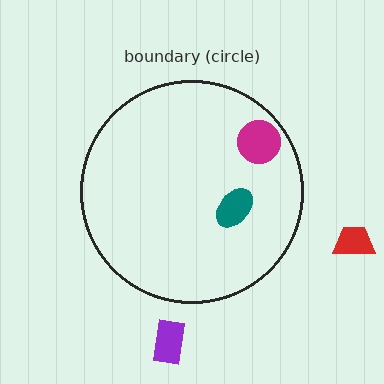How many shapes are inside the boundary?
2 inside, 2 outside.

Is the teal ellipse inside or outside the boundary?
Inside.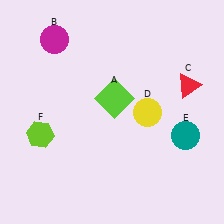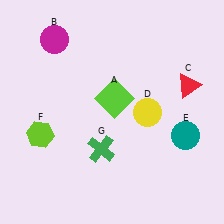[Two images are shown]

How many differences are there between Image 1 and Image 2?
There is 1 difference between the two images.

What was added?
A green cross (G) was added in Image 2.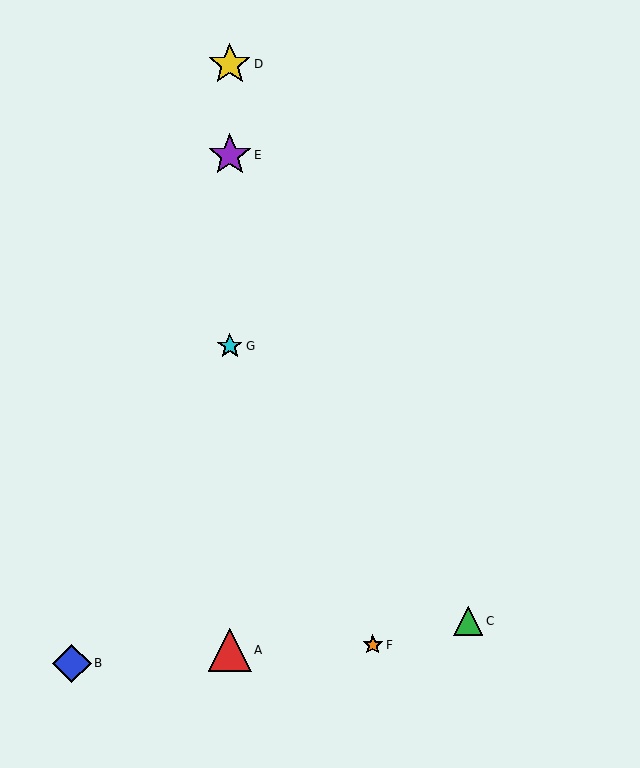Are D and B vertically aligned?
No, D is at x≈230 and B is at x≈72.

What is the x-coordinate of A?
Object A is at x≈230.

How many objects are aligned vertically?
4 objects (A, D, E, G) are aligned vertically.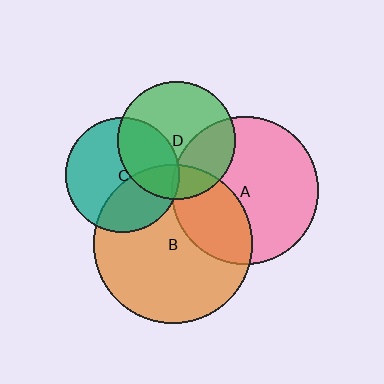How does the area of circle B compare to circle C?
Approximately 1.9 times.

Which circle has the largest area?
Circle B (orange).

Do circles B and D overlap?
Yes.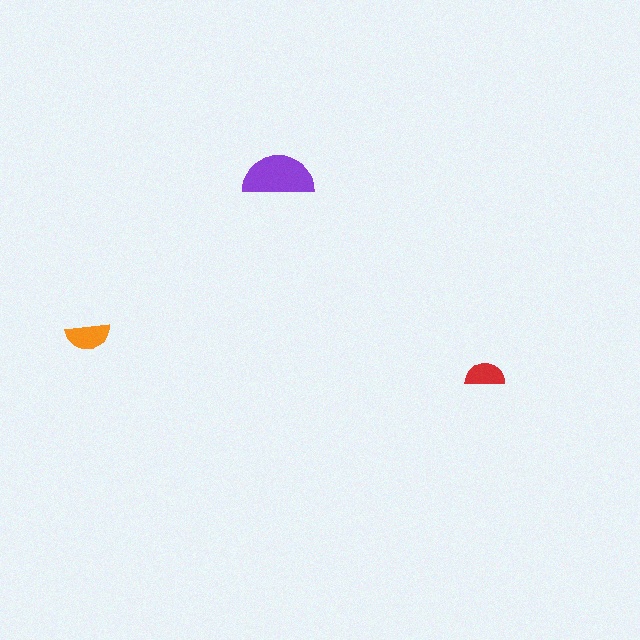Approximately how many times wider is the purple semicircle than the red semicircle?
About 2 times wider.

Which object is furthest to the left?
The orange semicircle is leftmost.